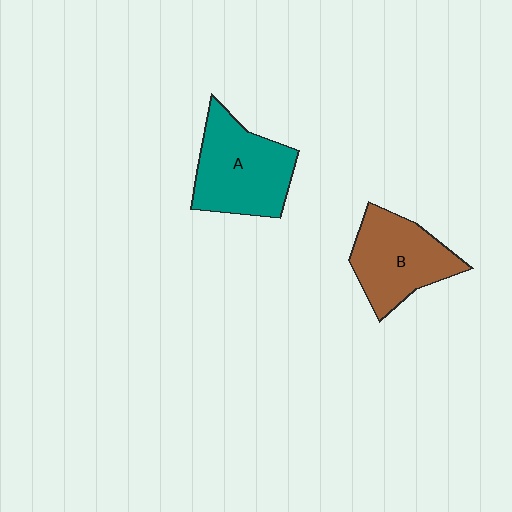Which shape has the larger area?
Shape A (teal).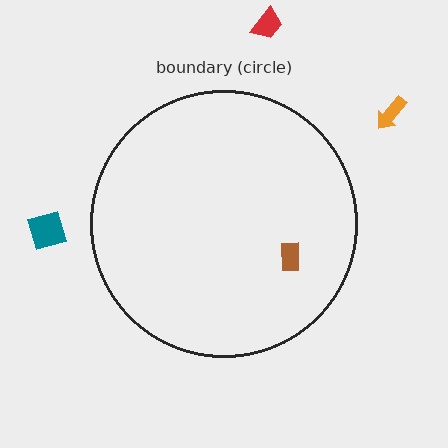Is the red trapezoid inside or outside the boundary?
Outside.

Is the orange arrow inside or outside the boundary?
Outside.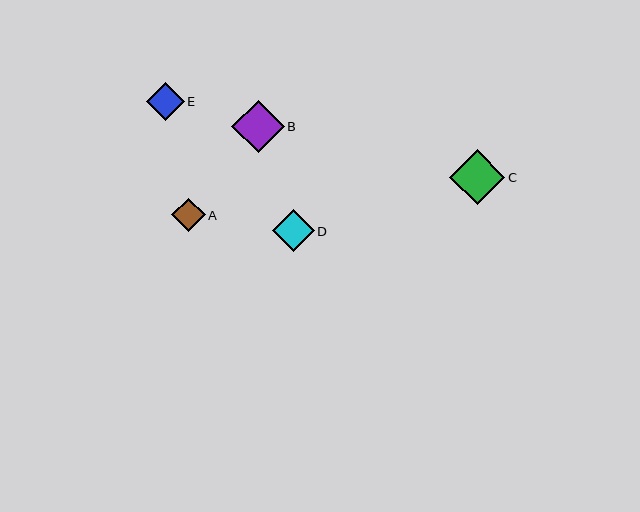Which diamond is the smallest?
Diamond A is the smallest with a size of approximately 33 pixels.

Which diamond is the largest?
Diamond C is the largest with a size of approximately 55 pixels.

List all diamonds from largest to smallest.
From largest to smallest: C, B, D, E, A.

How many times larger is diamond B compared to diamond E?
Diamond B is approximately 1.4 times the size of diamond E.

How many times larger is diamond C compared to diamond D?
Diamond C is approximately 1.3 times the size of diamond D.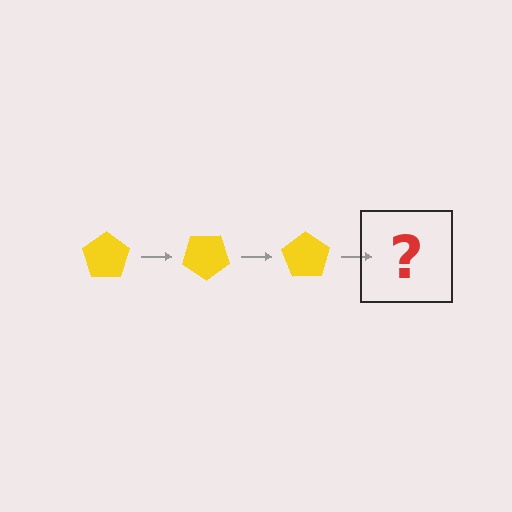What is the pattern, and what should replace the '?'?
The pattern is that the pentagon rotates 35 degrees each step. The '?' should be a yellow pentagon rotated 105 degrees.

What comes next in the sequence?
The next element should be a yellow pentagon rotated 105 degrees.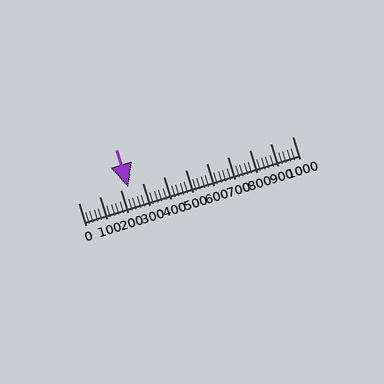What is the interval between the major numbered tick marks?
The major tick marks are spaced 100 units apart.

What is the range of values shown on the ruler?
The ruler shows values from 0 to 1000.